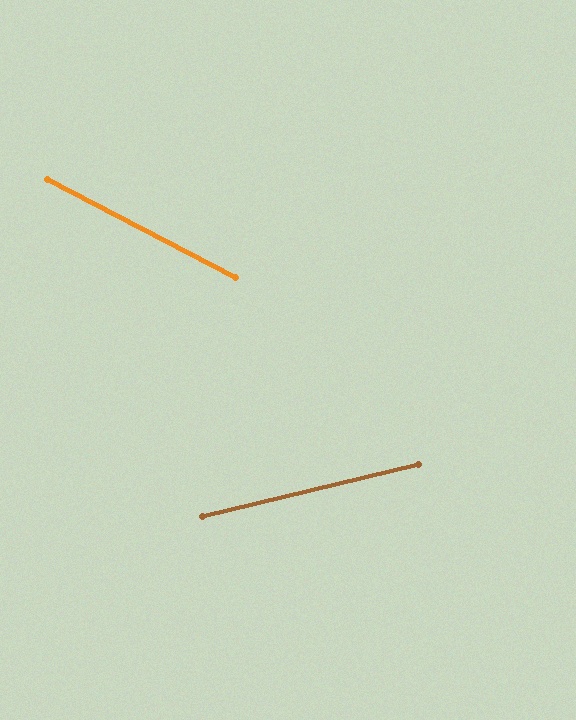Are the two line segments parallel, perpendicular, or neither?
Neither parallel nor perpendicular — they differ by about 41°.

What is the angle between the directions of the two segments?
Approximately 41 degrees.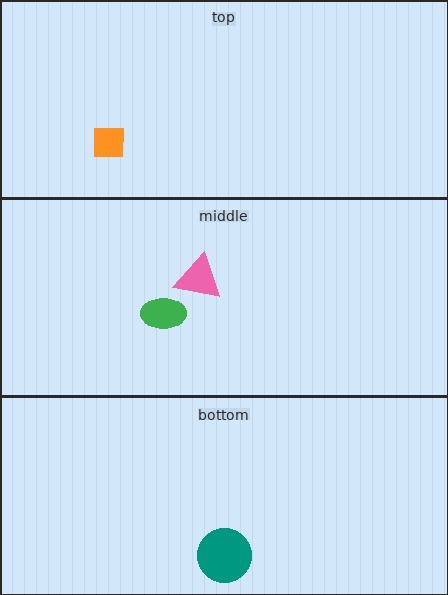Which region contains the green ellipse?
The middle region.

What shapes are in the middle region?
The green ellipse, the pink triangle.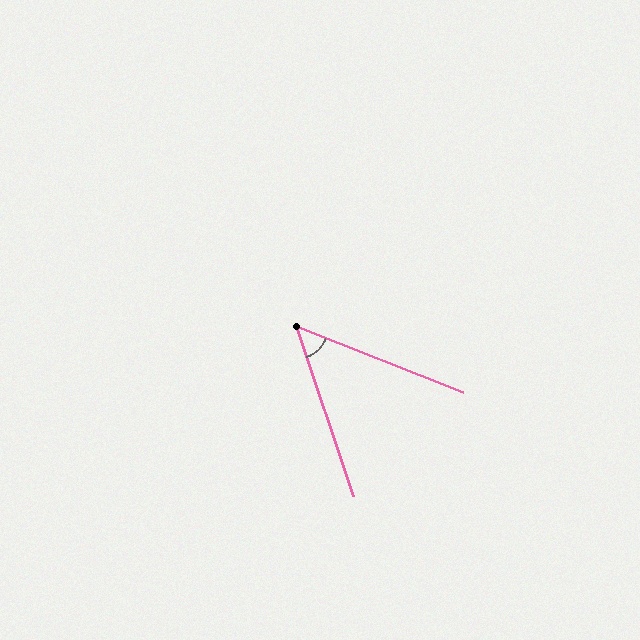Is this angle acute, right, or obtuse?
It is acute.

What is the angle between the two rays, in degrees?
Approximately 50 degrees.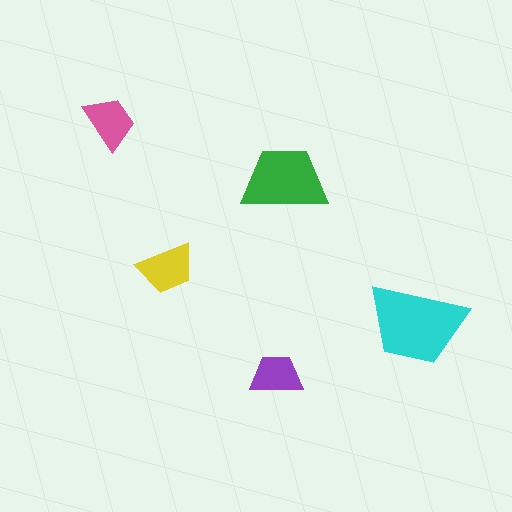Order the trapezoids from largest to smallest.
the cyan one, the green one, the yellow one, the pink one, the purple one.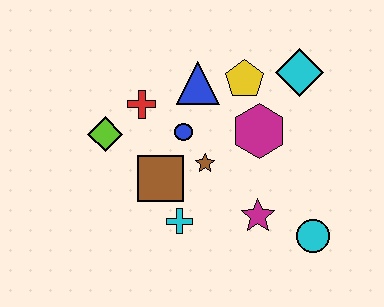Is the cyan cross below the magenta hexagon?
Yes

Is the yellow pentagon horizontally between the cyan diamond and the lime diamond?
Yes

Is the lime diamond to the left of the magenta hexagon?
Yes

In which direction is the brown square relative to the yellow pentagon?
The brown square is below the yellow pentagon.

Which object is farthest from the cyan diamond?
The lime diamond is farthest from the cyan diamond.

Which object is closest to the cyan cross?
The brown square is closest to the cyan cross.